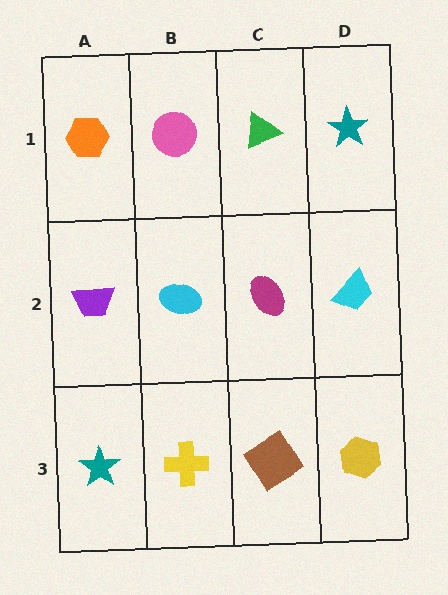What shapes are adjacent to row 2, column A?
An orange hexagon (row 1, column A), a teal star (row 3, column A), a cyan ellipse (row 2, column B).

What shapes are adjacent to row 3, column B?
A cyan ellipse (row 2, column B), a teal star (row 3, column A), a brown diamond (row 3, column C).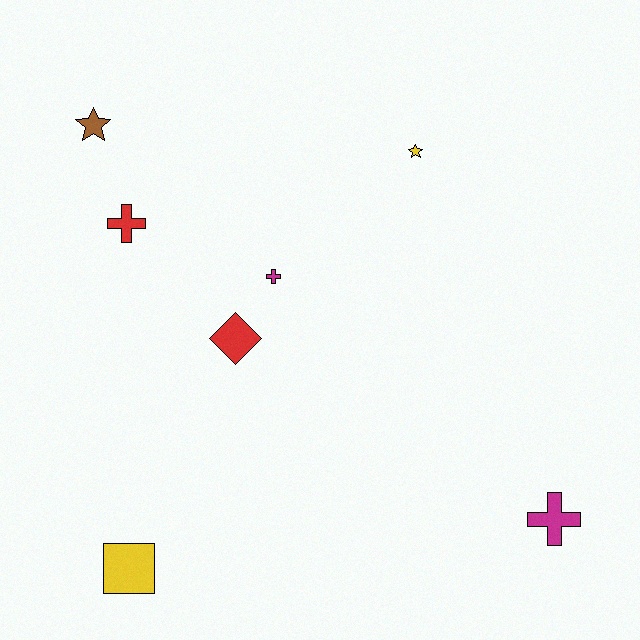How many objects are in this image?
There are 7 objects.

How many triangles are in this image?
There are no triangles.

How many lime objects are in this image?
There are no lime objects.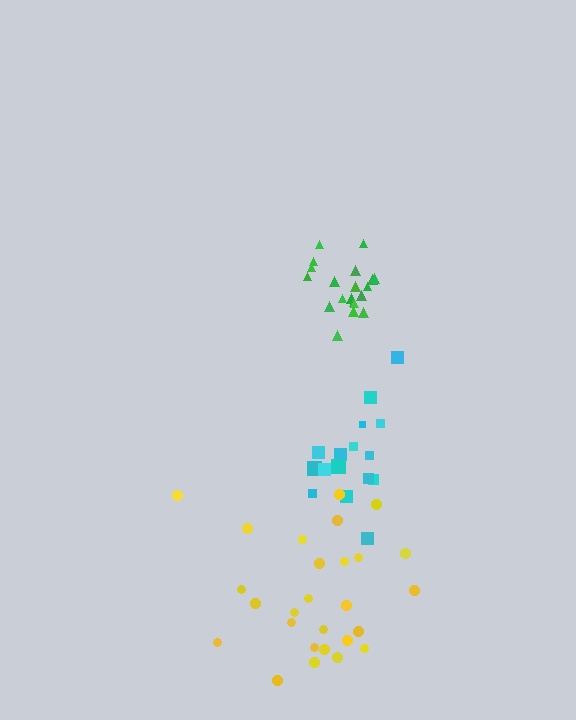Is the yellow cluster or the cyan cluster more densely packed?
Cyan.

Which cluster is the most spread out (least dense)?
Yellow.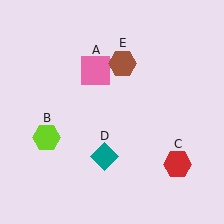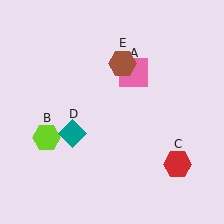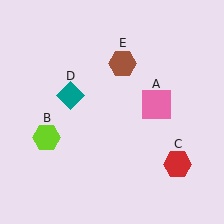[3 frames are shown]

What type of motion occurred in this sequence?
The pink square (object A), teal diamond (object D) rotated clockwise around the center of the scene.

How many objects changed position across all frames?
2 objects changed position: pink square (object A), teal diamond (object D).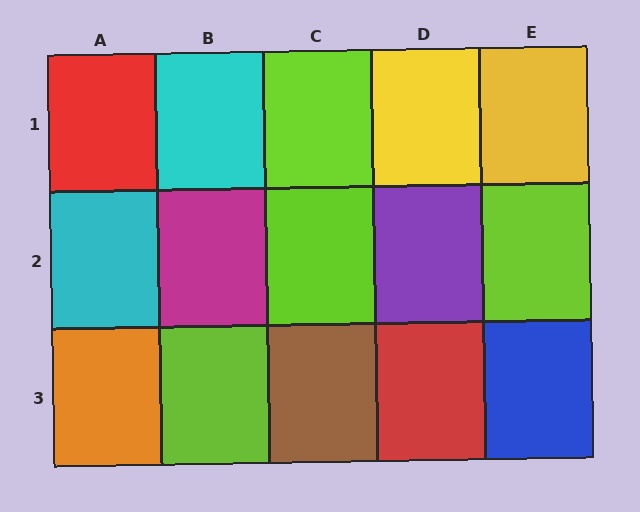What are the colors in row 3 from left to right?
Orange, lime, brown, red, blue.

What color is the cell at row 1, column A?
Red.